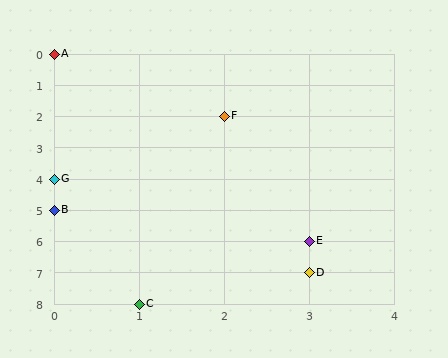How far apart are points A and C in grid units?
Points A and C are 1 column and 8 rows apart (about 8.1 grid units diagonally).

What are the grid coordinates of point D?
Point D is at grid coordinates (3, 7).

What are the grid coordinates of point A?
Point A is at grid coordinates (0, 0).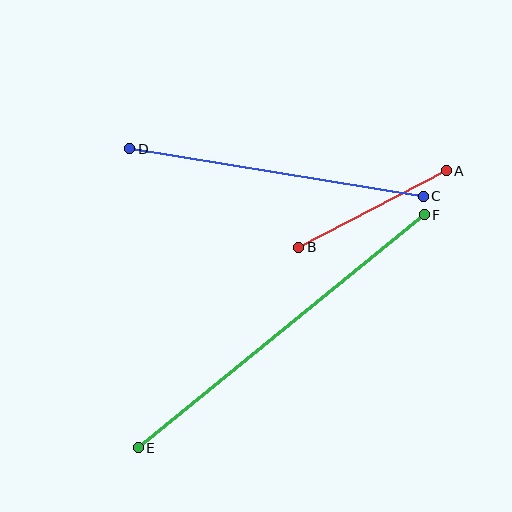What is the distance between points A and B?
The distance is approximately 166 pixels.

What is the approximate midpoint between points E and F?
The midpoint is at approximately (281, 331) pixels.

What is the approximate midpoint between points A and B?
The midpoint is at approximately (372, 209) pixels.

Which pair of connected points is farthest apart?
Points E and F are farthest apart.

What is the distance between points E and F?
The distance is approximately 369 pixels.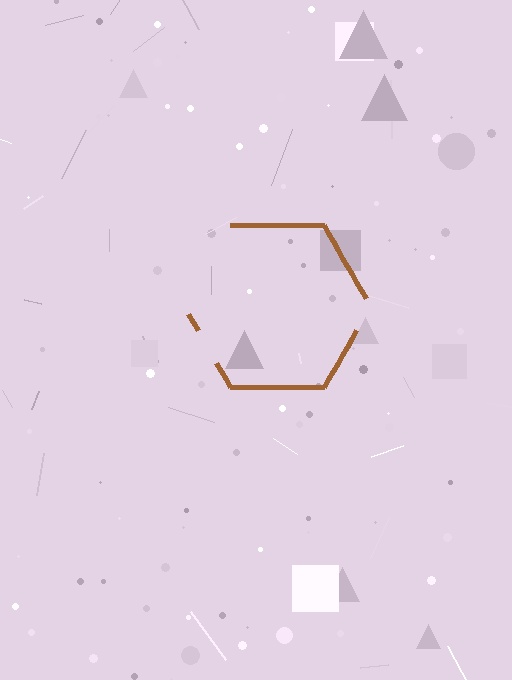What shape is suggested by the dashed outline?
The dashed outline suggests a hexagon.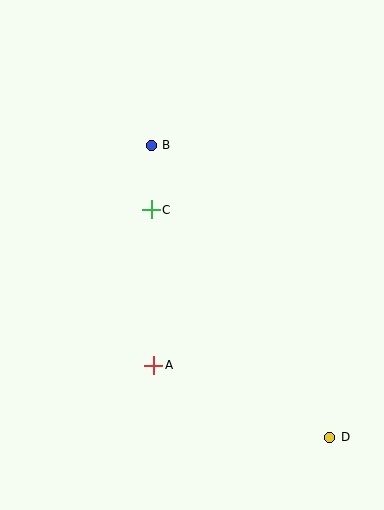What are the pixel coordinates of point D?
Point D is at (330, 437).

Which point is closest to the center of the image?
Point C at (151, 210) is closest to the center.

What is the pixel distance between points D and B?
The distance between D and B is 342 pixels.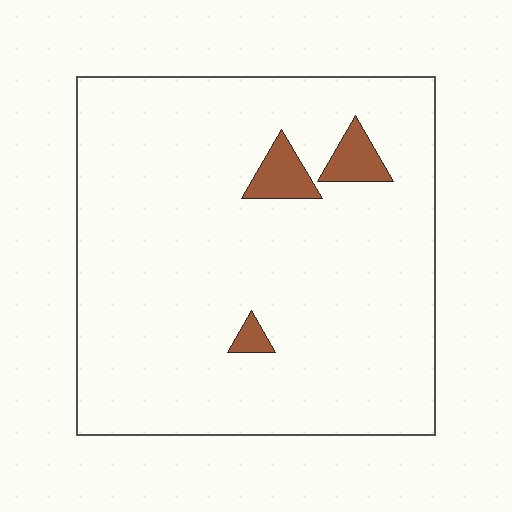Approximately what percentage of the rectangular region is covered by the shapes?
Approximately 5%.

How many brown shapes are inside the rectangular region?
3.